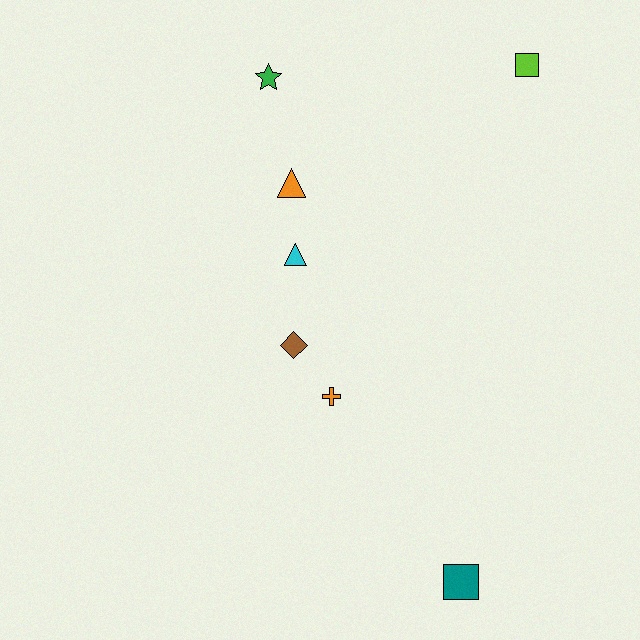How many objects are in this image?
There are 7 objects.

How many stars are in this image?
There is 1 star.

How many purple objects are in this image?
There are no purple objects.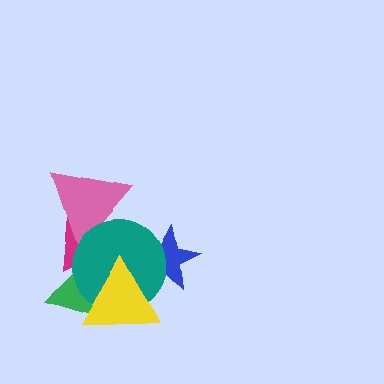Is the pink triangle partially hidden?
Yes, it is partially covered by another shape.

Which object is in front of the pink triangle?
The teal circle is in front of the pink triangle.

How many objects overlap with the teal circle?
5 objects overlap with the teal circle.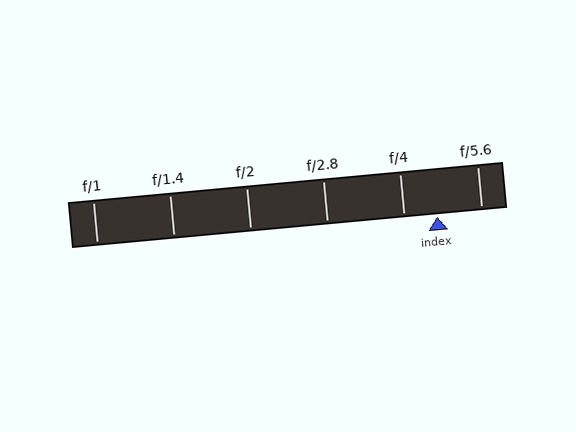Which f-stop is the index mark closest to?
The index mark is closest to f/4.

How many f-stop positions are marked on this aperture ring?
There are 6 f-stop positions marked.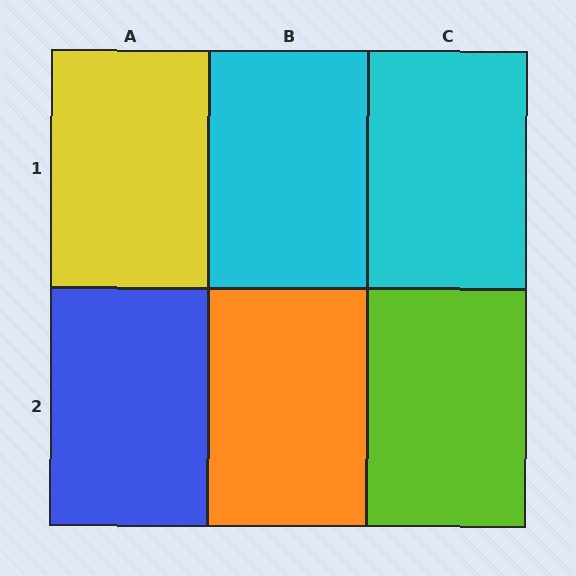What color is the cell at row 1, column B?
Cyan.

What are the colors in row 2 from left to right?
Blue, orange, lime.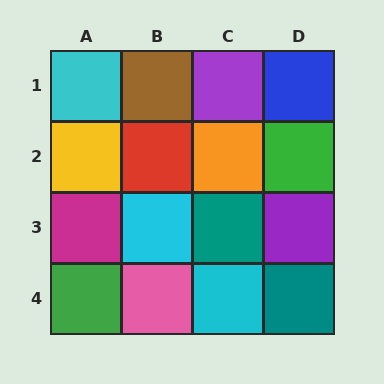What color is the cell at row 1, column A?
Cyan.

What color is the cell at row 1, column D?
Blue.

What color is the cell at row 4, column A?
Green.